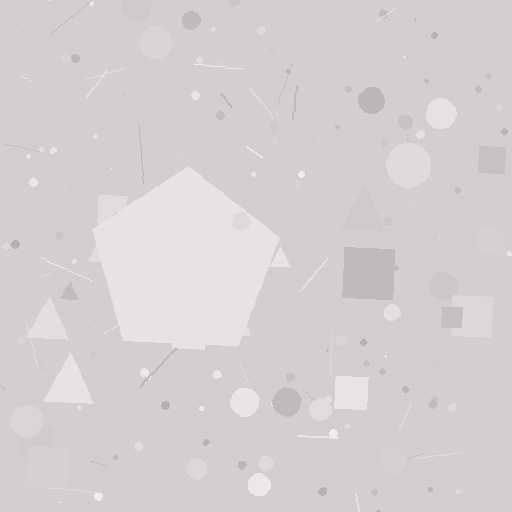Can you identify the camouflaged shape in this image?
The camouflaged shape is a pentagon.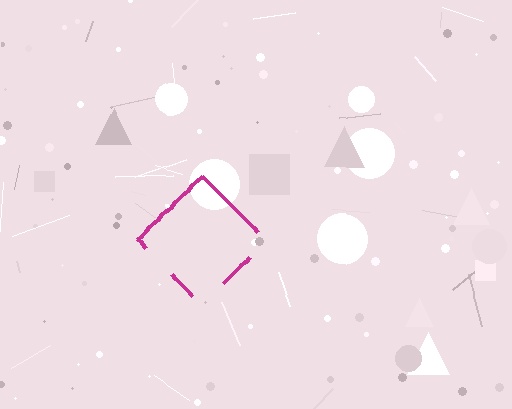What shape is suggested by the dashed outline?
The dashed outline suggests a diamond.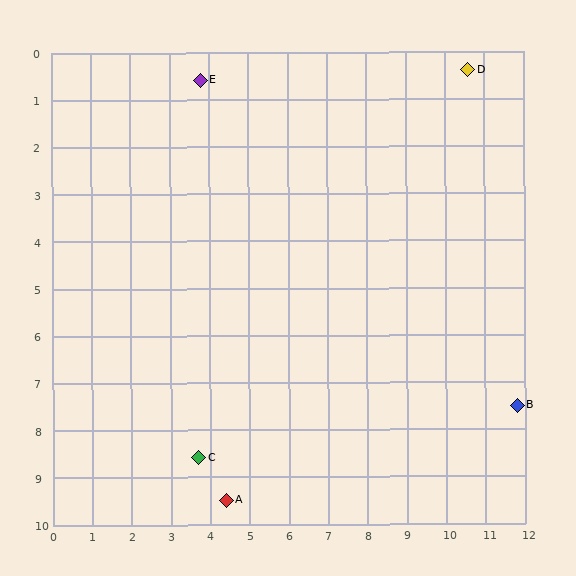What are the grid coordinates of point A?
Point A is at approximately (4.4, 9.5).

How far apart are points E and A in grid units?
Points E and A are about 8.9 grid units apart.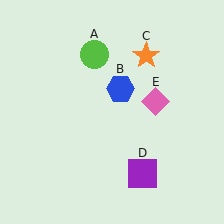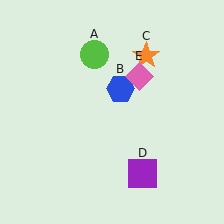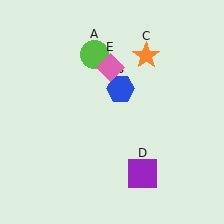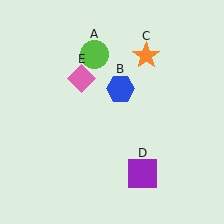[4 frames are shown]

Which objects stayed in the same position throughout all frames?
Lime circle (object A) and blue hexagon (object B) and orange star (object C) and purple square (object D) remained stationary.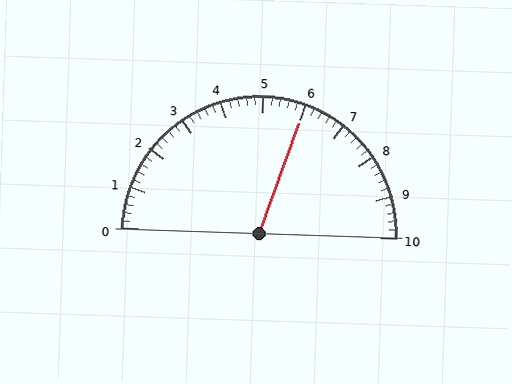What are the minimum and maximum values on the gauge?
The gauge ranges from 0 to 10.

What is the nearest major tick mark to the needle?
The nearest major tick mark is 6.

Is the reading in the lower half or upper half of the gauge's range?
The reading is in the upper half of the range (0 to 10).